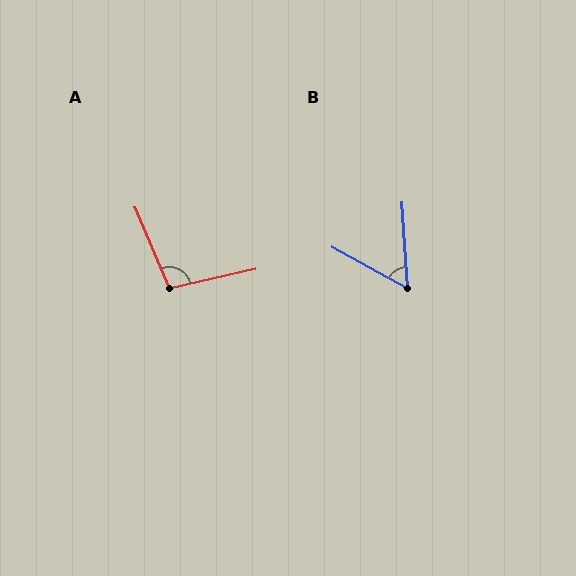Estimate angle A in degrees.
Approximately 101 degrees.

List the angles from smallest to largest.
B (58°), A (101°).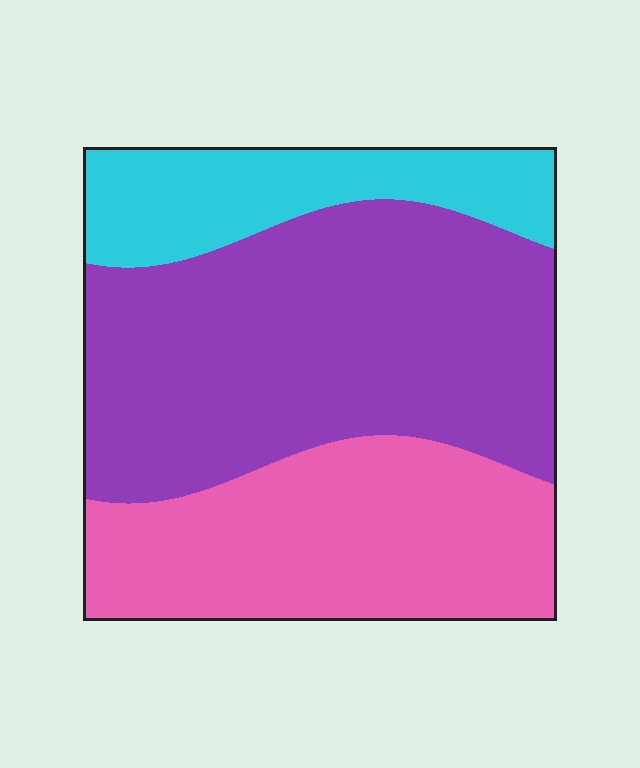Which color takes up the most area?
Purple, at roughly 50%.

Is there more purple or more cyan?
Purple.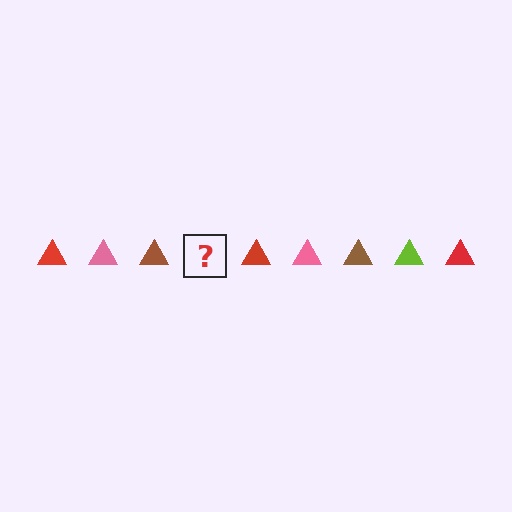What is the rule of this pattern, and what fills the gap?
The rule is that the pattern cycles through red, pink, brown, lime triangles. The gap should be filled with a lime triangle.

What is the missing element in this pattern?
The missing element is a lime triangle.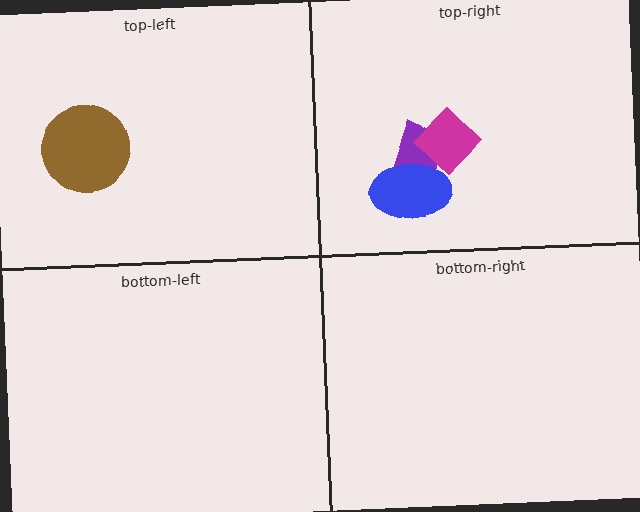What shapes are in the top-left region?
The brown circle.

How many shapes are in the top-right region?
3.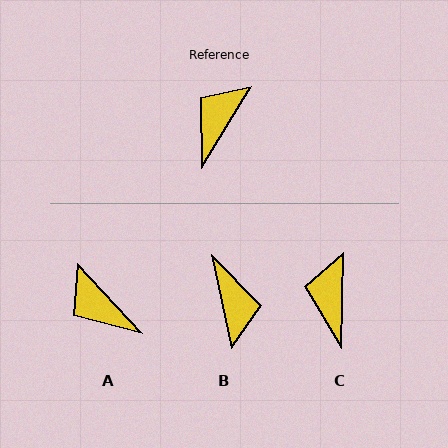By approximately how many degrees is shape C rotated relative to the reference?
Approximately 30 degrees counter-clockwise.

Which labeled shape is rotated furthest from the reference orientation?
B, about 137 degrees away.